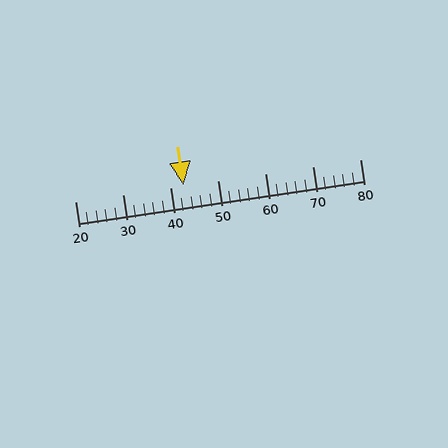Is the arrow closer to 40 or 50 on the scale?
The arrow is closer to 40.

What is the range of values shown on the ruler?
The ruler shows values from 20 to 80.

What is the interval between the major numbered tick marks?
The major tick marks are spaced 10 units apart.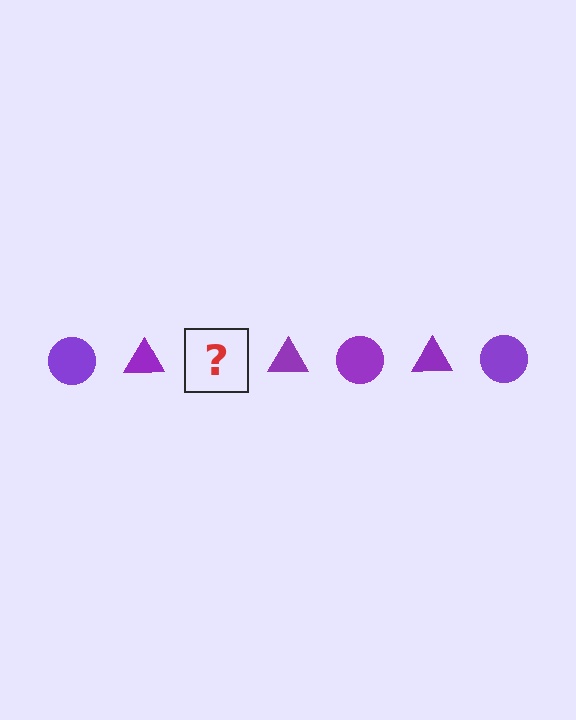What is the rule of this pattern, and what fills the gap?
The rule is that the pattern cycles through circle, triangle shapes in purple. The gap should be filled with a purple circle.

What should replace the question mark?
The question mark should be replaced with a purple circle.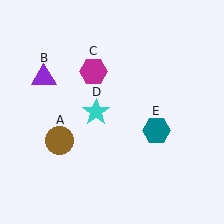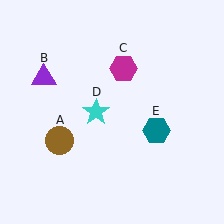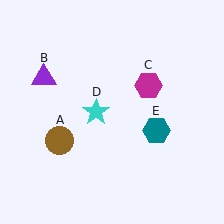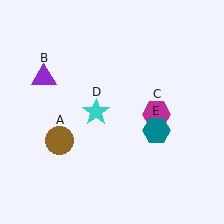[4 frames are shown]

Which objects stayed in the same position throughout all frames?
Brown circle (object A) and purple triangle (object B) and cyan star (object D) and teal hexagon (object E) remained stationary.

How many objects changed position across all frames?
1 object changed position: magenta hexagon (object C).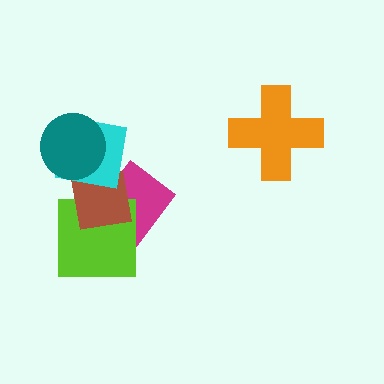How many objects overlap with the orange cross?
0 objects overlap with the orange cross.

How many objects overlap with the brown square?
4 objects overlap with the brown square.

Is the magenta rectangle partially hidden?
Yes, it is partially covered by another shape.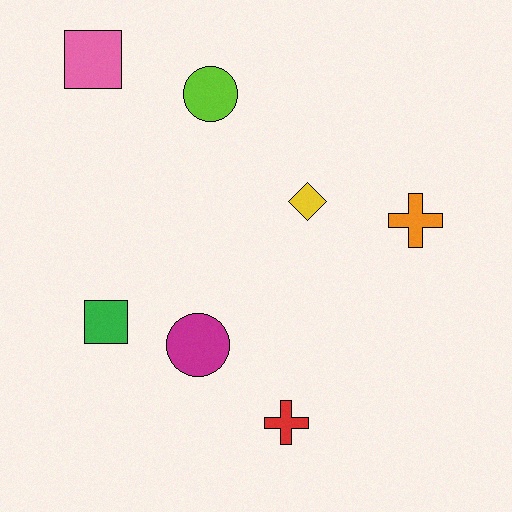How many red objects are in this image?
There is 1 red object.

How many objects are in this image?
There are 7 objects.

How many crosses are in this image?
There are 2 crosses.